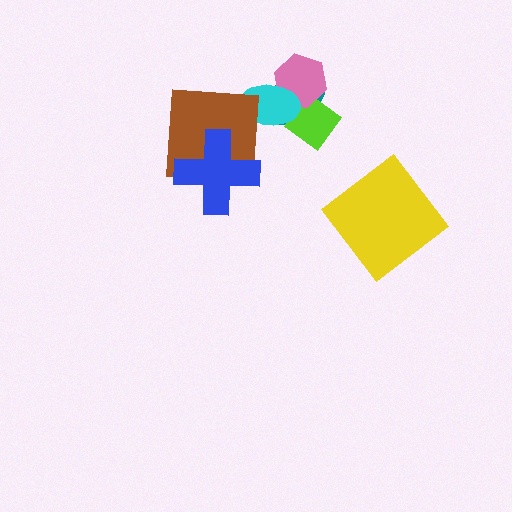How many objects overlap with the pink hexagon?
3 objects overlap with the pink hexagon.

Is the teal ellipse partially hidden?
Yes, it is partially covered by another shape.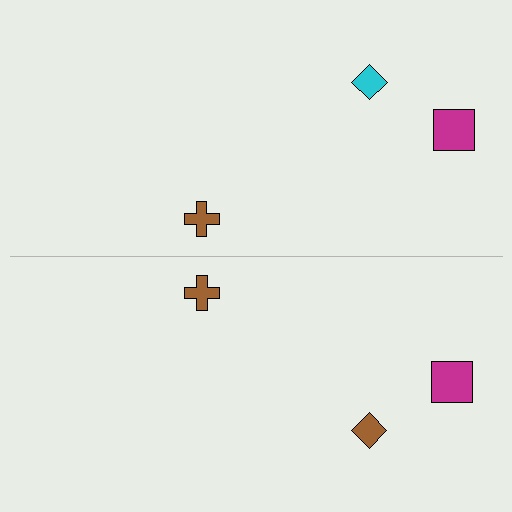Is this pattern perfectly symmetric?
No, the pattern is not perfectly symmetric. The brown diamond on the bottom side breaks the symmetry — its mirror counterpart is cyan.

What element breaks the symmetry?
The brown diamond on the bottom side breaks the symmetry — its mirror counterpart is cyan.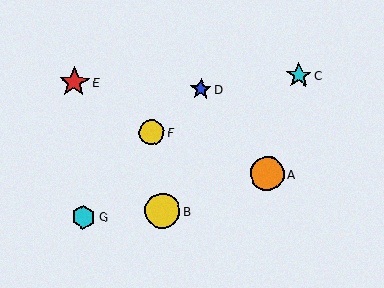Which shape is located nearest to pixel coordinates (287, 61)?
The cyan star (labeled C) at (299, 75) is nearest to that location.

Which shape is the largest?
The yellow circle (labeled B) is the largest.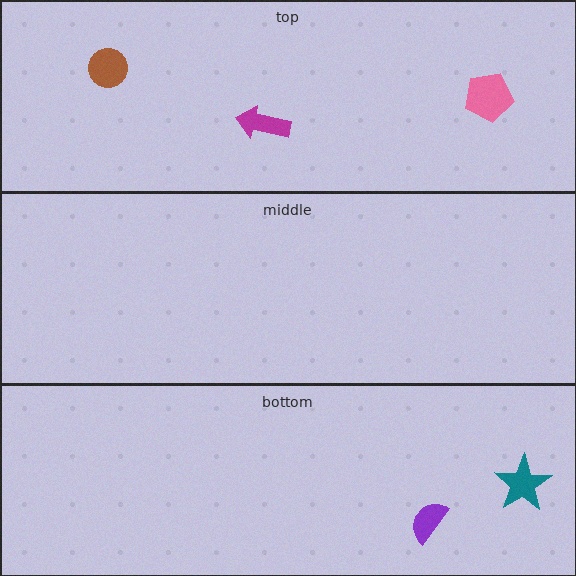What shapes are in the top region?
The magenta arrow, the pink pentagon, the brown circle.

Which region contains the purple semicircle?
The bottom region.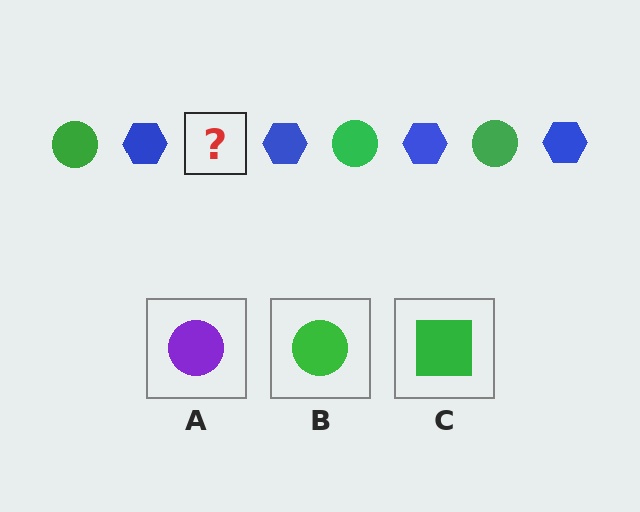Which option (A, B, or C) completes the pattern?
B.